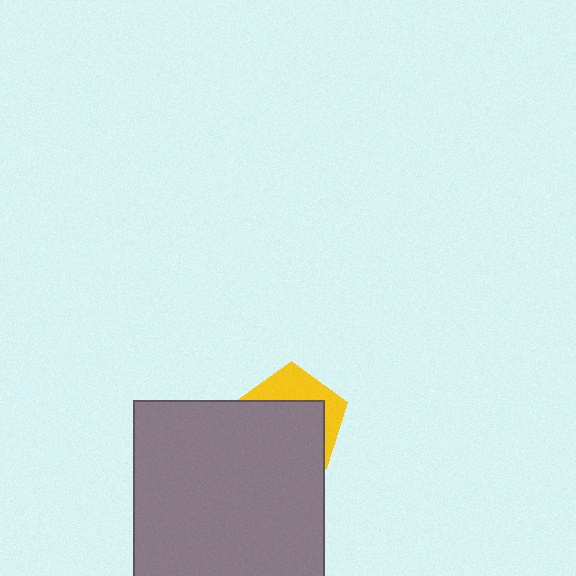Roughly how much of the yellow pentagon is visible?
A small part of it is visible (roughly 34%).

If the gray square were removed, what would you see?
You would see the complete yellow pentagon.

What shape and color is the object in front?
The object in front is a gray square.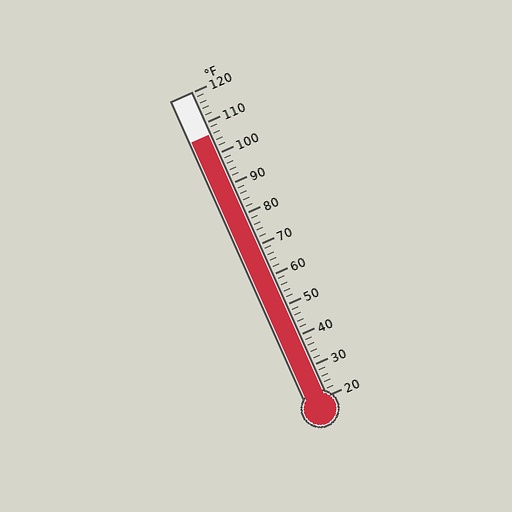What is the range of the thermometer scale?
The thermometer scale ranges from 20°F to 120°F.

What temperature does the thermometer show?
The thermometer shows approximately 106°F.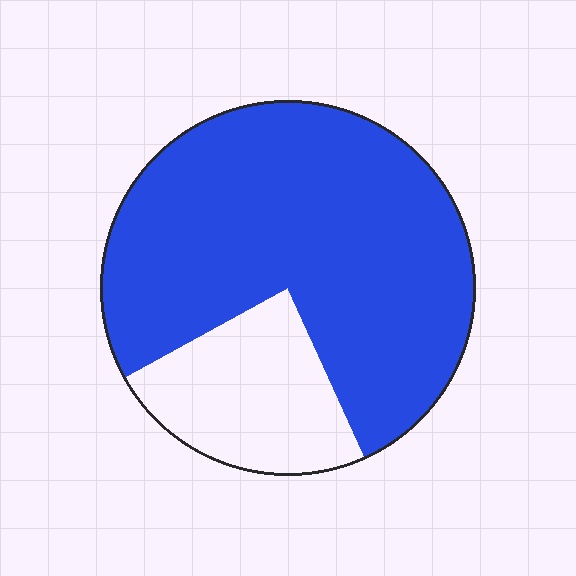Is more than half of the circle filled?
Yes.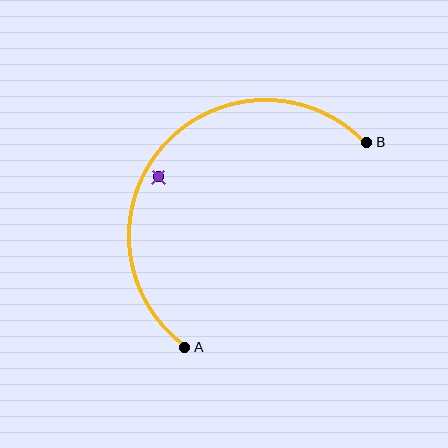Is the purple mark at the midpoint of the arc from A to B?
No — the purple mark does not lie on the arc at all. It sits slightly inside the curve.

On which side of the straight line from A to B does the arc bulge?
The arc bulges above and to the left of the straight line connecting A and B.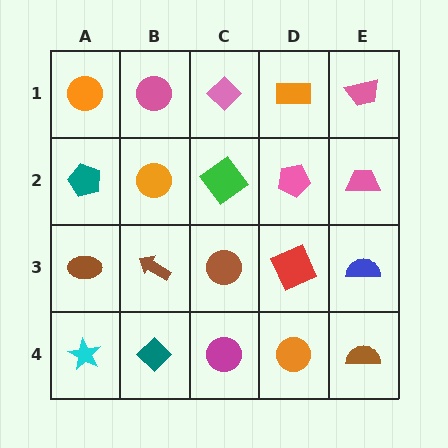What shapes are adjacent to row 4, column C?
A brown circle (row 3, column C), a teal diamond (row 4, column B), an orange circle (row 4, column D).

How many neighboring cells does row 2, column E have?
3.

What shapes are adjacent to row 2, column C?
A pink diamond (row 1, column C), a brown circle (row 3, column C), an orange circle (row 2, column B), a pink pentagon (row 2, column D).